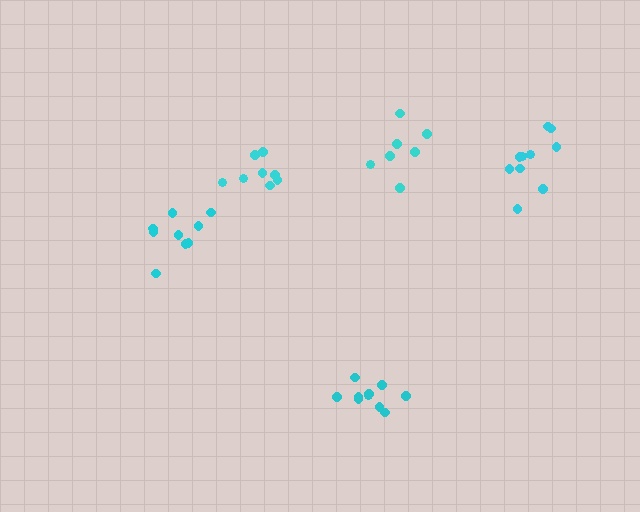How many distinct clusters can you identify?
There are 5 distinct clusters.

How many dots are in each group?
Group 1: 10 dots, Group 2: 7 dots, Group 3: 9 dots, Group 4: 10 dots, Group 5: 8 dots (44 total).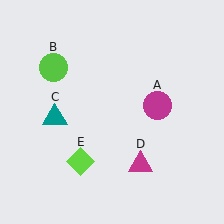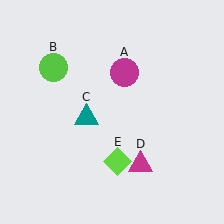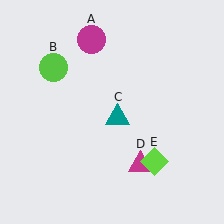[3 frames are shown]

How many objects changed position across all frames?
3 objects changed position: magenta circle (object A), teal triangle (object C), lime diamond (object E).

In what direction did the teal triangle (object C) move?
The teal triangle (object C) moved right.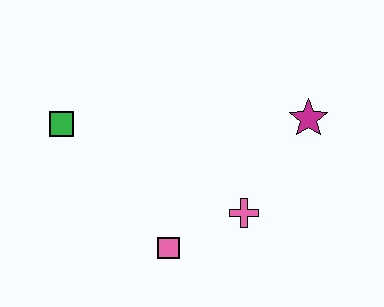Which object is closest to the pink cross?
The pink square is closest to the pink cross.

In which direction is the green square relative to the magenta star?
The green square is to the left of the magenta star.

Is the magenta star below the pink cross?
No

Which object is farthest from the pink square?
The magenta star is farthest from the pink square.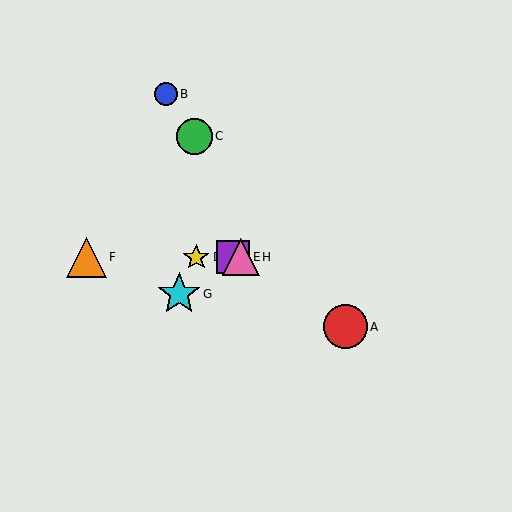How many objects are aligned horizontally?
4 objects (D, E, F, H) are aligned horizontally.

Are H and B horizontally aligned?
No, H is at y≈257 and B is at y≈94.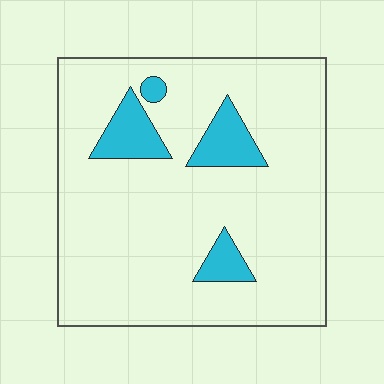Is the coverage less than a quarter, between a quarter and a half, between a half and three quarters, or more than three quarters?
Less than a quarter.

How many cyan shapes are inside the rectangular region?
4.